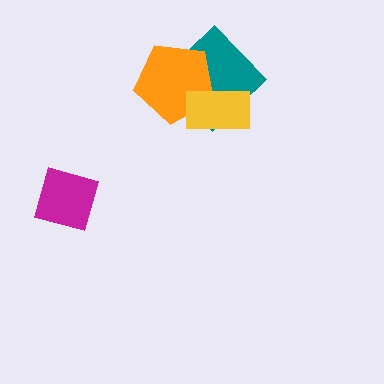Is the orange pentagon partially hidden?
Yes, it is partially covered by another shape.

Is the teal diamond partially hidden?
Yes, it is partially covered by another shape.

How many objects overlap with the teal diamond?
2 objects overlap with the teal diamond.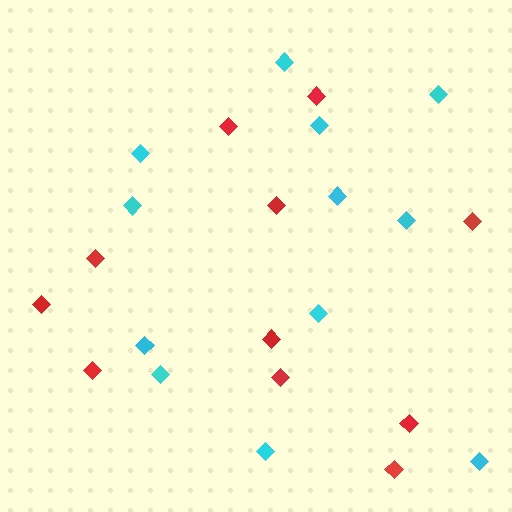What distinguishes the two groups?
There are 2 groups: one group of red diamonds (11) and one group of cyan diamonds (12).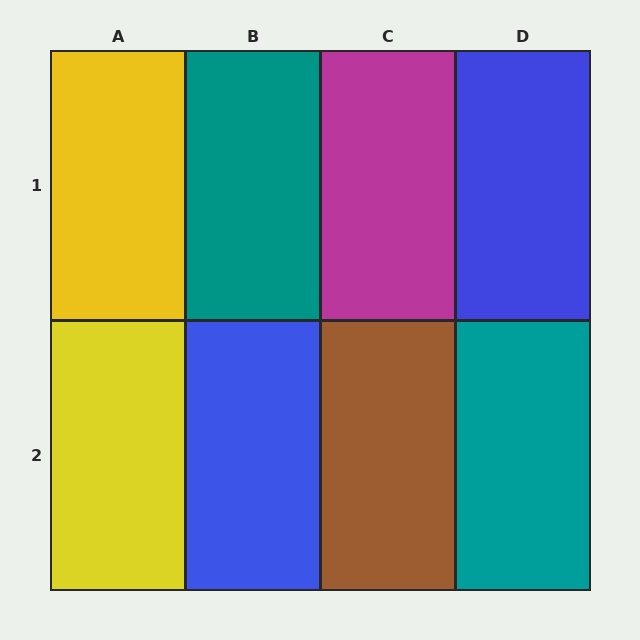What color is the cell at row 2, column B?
Blue.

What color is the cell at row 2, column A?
Yellow.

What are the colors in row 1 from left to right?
Yellow, teal, magenta, blue.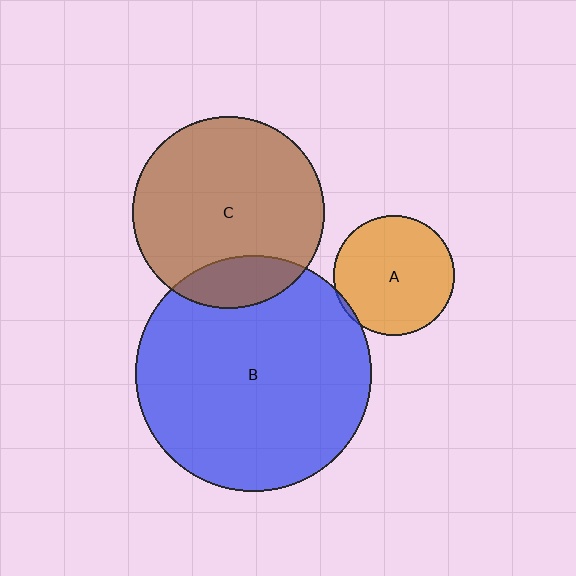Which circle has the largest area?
Circle B (blue).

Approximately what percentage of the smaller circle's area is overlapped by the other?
Approximately 5%.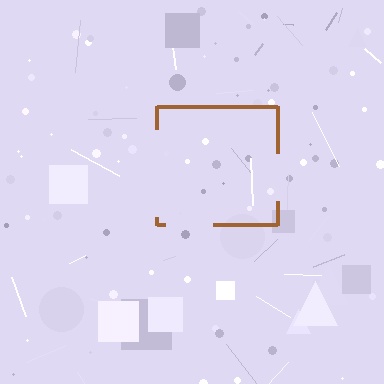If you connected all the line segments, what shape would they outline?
They would outline a square.